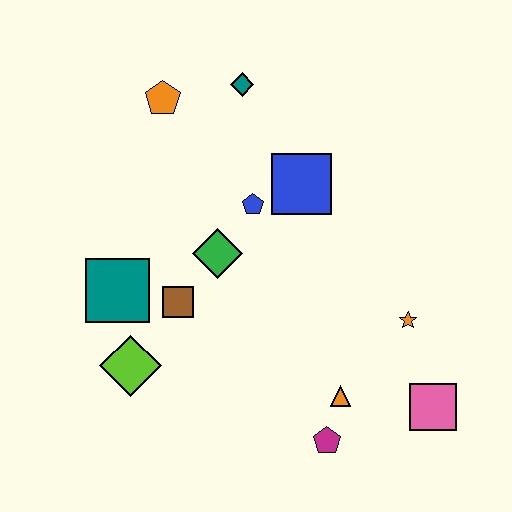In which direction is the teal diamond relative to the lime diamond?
The teal diamond is above the lime diamond.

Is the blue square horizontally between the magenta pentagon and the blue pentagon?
Yes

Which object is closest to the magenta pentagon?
The orange triangle is closest to the magenta pentagon.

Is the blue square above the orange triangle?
Yes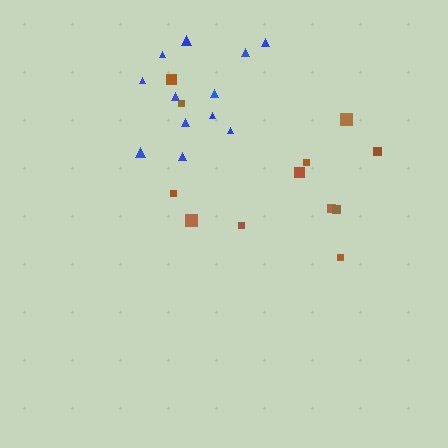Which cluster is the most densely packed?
Blue.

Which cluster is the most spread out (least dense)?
Brown.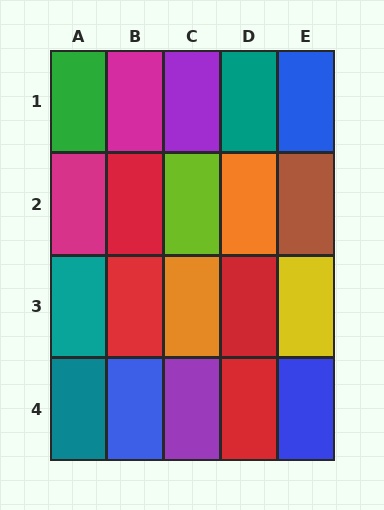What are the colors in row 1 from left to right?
Green, magenta, purple, teal, blue.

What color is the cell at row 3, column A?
Teal.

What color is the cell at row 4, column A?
Teal.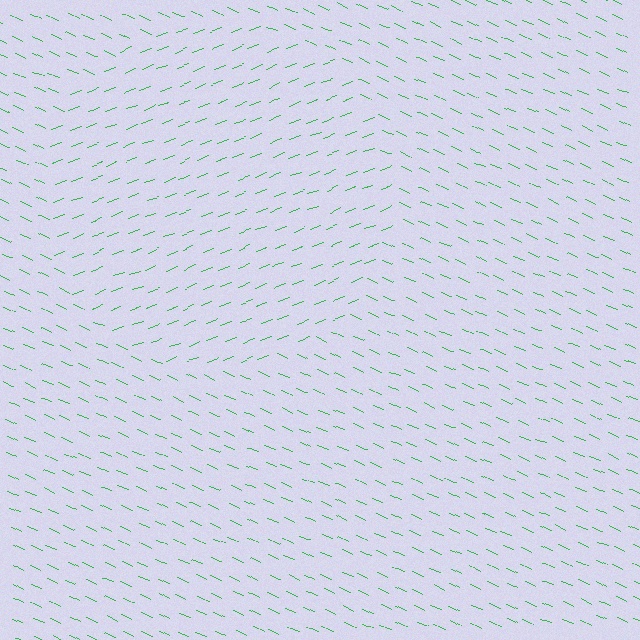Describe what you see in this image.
The image is filled with small green line segments. A circle region in the image has lines oriented differently from the surrounding lines, creating a visible texture boundary.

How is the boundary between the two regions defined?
The boundary is defined purely by a change in line orientation (approximately 45 degrees difference). All lines are the same color and thickness.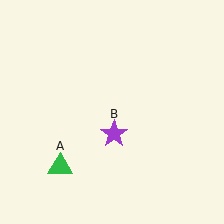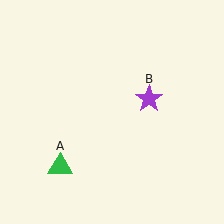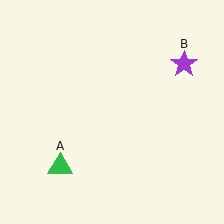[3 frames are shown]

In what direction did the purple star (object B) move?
The purple star (object B) moved up and to the right.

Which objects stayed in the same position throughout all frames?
Green triangle (object A) remained stationary.